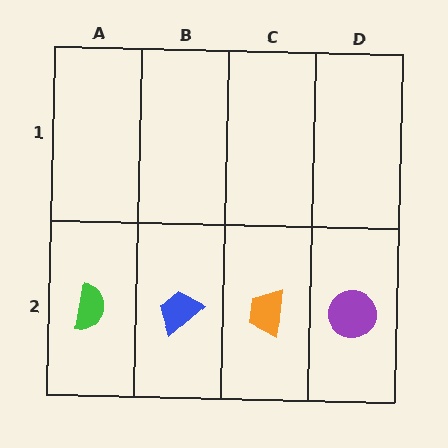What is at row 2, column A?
A green semicircle.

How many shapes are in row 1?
0 shapes.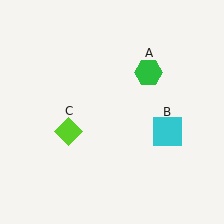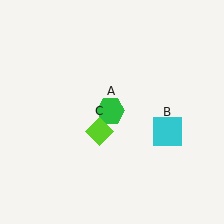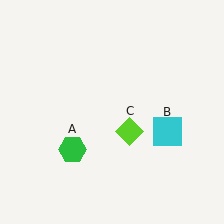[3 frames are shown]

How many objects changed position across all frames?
2 objects changed position: green hexagon (object A), lime diamond (object C).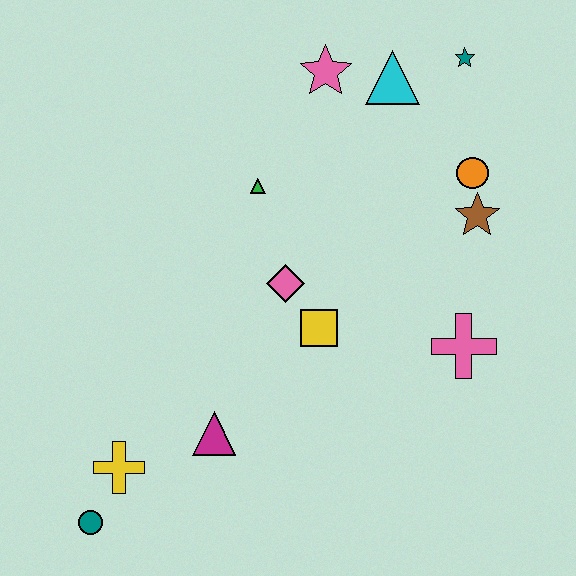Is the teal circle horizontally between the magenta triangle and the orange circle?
No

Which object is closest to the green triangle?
The pink diamond is closest to the green triangle.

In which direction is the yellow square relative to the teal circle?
The yellow square is to the right of the teal circle.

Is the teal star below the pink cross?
No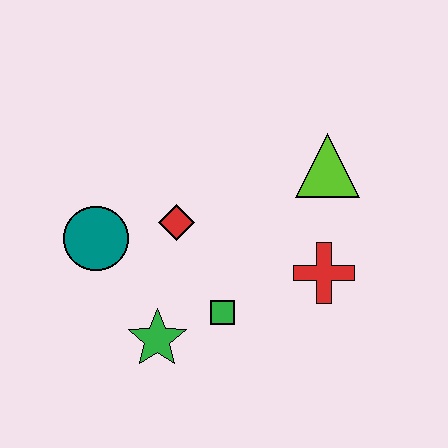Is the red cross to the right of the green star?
Yes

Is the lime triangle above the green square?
Yes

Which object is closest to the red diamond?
The teal circle is closest to the red diamond.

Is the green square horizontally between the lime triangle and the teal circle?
Yes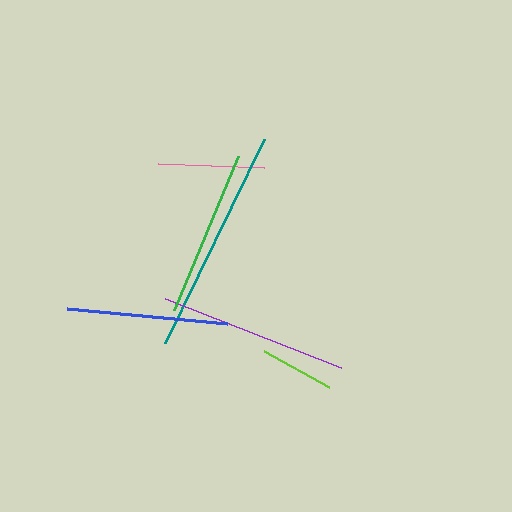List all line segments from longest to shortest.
From longest to shortest: teal, purple, green, blue, pink, lime.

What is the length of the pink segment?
The pink segment is approximately 106 pixels long.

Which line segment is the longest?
The teal line is the longest at approximately 227 pixels.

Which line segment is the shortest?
The lime line is the shortest at approximately 74 pixels.